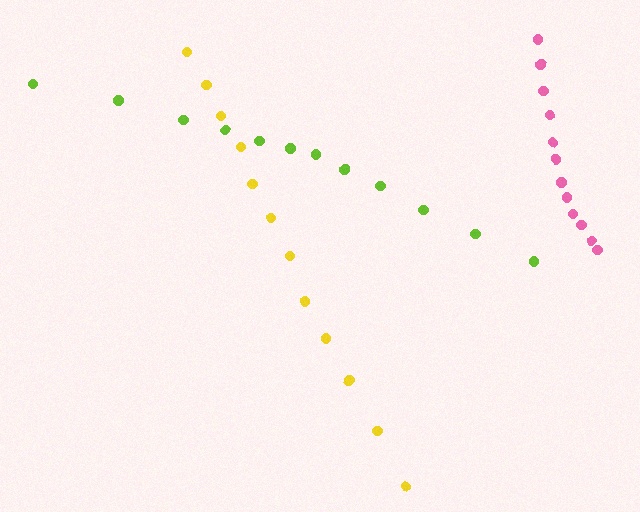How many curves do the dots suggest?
There are 3 distinct paths.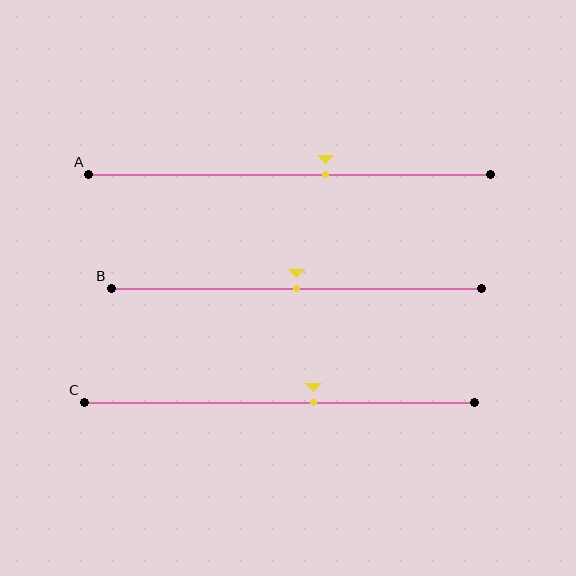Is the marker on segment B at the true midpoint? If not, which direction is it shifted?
Yes, the marker on segment B is at the true midpoint.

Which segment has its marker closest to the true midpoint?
Segment B has its marker closest to the true midpoint.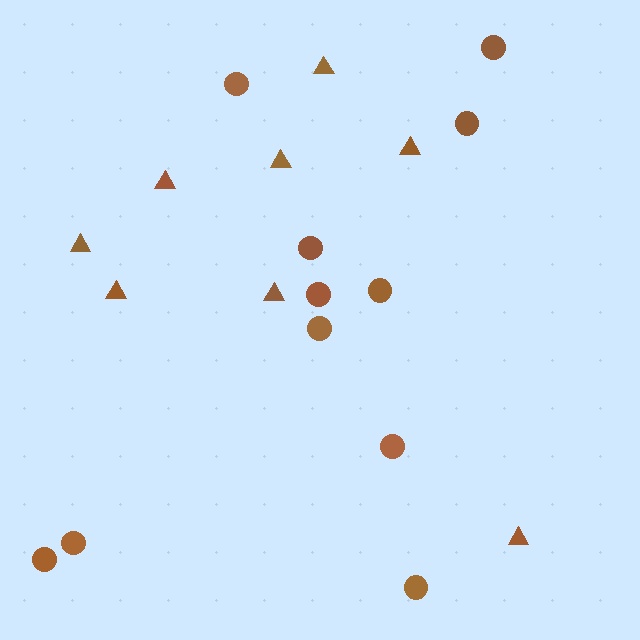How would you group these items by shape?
There are 2 groups: one group of circles (11) and one group of triangles (8).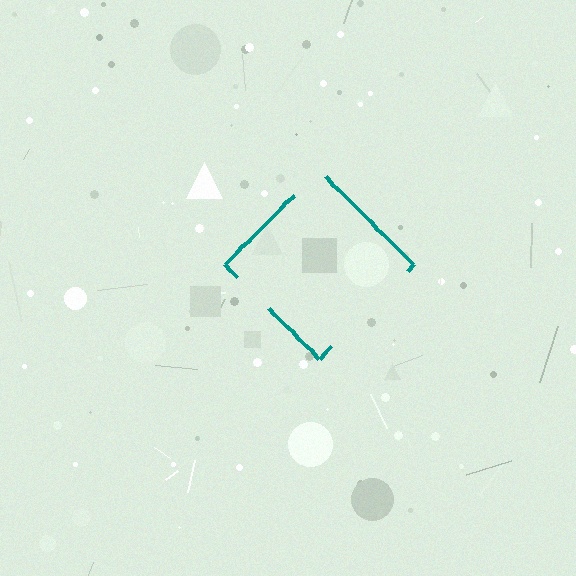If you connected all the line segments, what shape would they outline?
They would outline a diamond.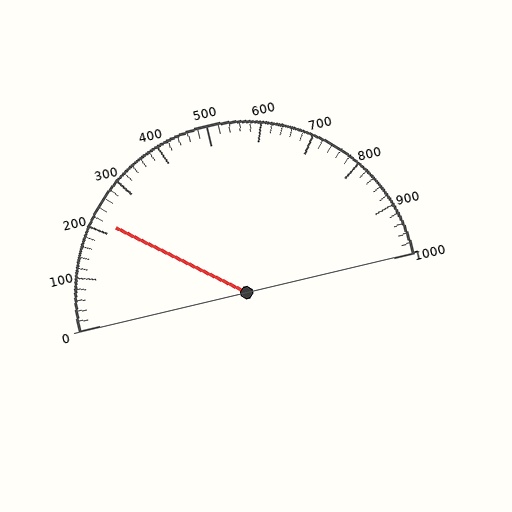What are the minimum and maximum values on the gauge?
The gauge ranges from 0 to 1000.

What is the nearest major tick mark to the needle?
The nearest major tick mark is 200.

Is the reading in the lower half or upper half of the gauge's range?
The reading is in the lower half of the range (0 to 1000).